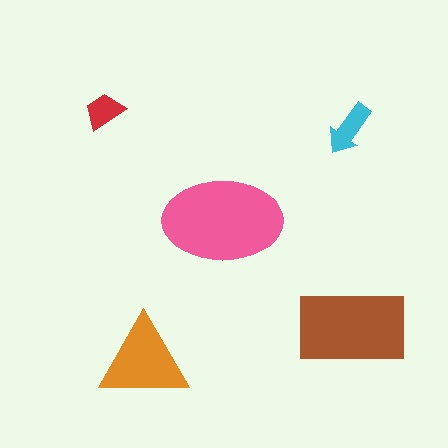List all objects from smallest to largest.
The red trapezoid, the cyan arrow, the orange triangle, the brown rectangle, the pink ellipse.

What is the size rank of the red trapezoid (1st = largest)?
5th.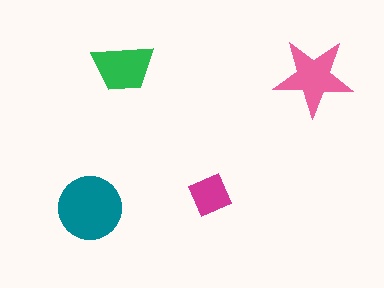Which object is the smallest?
The magenta diamond.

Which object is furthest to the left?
The teal circle is leftmost.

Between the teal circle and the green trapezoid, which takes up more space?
The teal circle.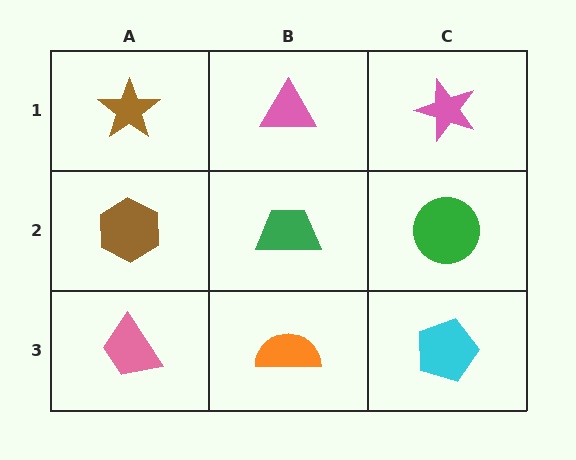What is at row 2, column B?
A green trapezoid.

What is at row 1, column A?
A brown star.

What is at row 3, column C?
A cyan pentagon.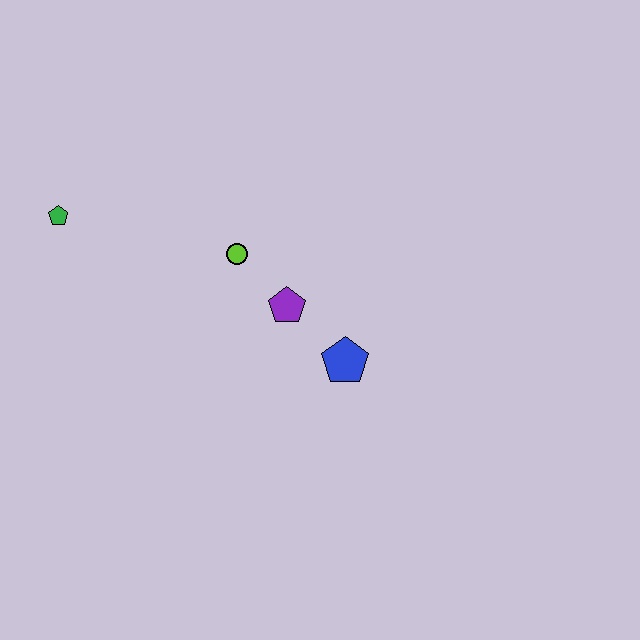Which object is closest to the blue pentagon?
The purple pentagon is closest to the blue pentagon.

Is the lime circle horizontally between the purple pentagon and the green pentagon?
Yes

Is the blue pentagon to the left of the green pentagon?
No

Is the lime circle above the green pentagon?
No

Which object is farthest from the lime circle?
The green pentagon is farthest from the lime circle.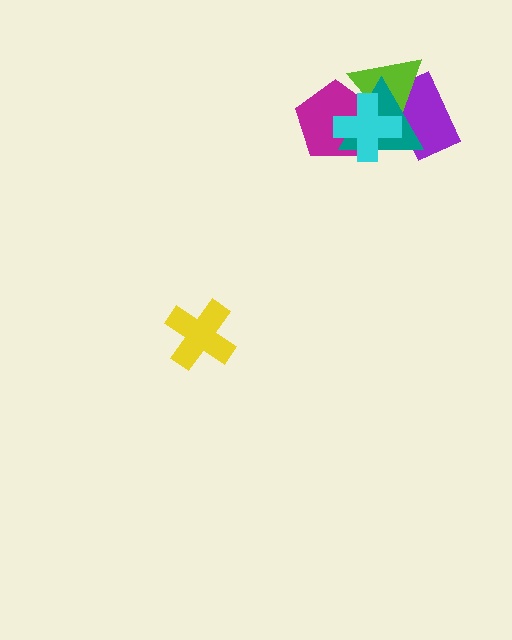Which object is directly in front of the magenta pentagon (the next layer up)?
The lime triangle is directly in front of the magenta pentagon.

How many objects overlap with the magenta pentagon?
3 objects overlap with the magenta pentagon.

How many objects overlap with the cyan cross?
4 objects overlap with the cyan cross.